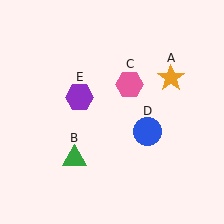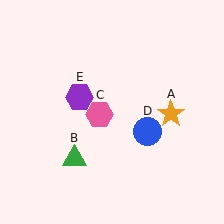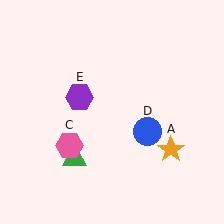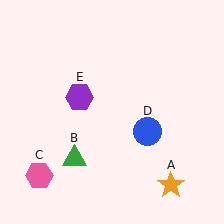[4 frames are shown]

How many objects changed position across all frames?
2 objects changed position: orange star (object A), pink hexagon (object C).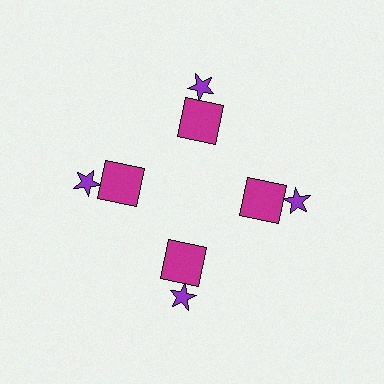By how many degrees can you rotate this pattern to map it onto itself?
The pattern maps onto itself every 90 degrees of rotation.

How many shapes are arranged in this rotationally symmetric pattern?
There are 8 shapes, arranged in 4 groups of 2.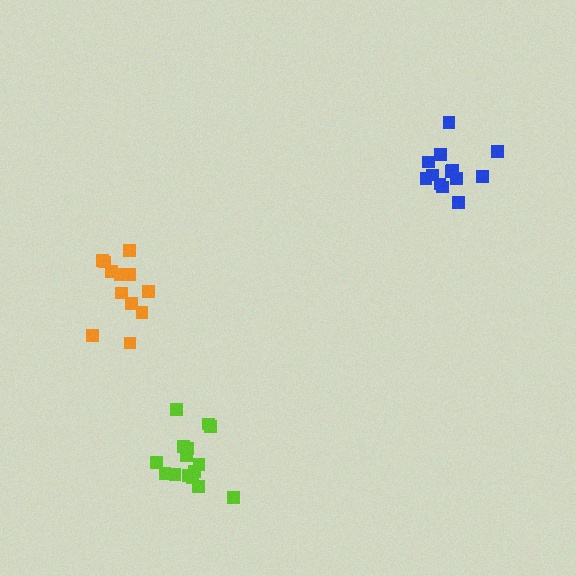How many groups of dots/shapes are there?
There are 3 groups.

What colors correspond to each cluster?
The clusters are colored: orange, blue, lime.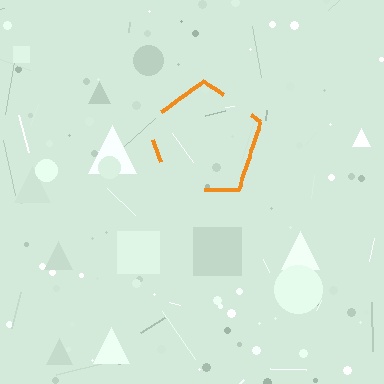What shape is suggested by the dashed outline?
The dashed outline suggests a pentagon.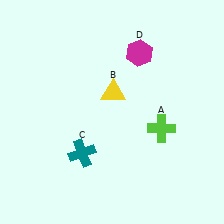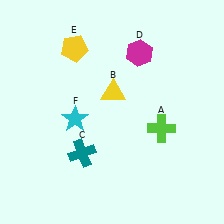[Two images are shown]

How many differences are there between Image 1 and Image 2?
There are 2 differences between the two images.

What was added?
A yellow pentagon (E), a cyan star (F) were added in Image 2.